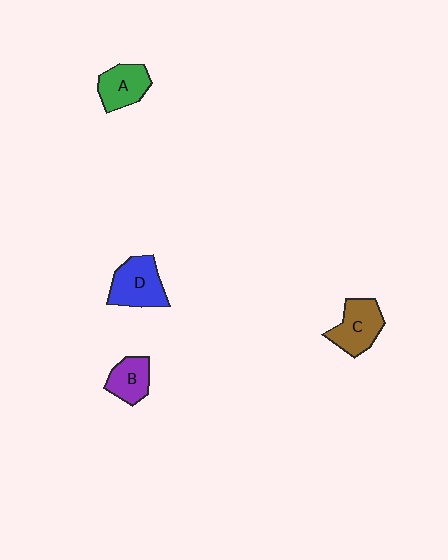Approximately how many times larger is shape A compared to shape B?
Approximately 1.2 times.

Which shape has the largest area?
Shape D (blue).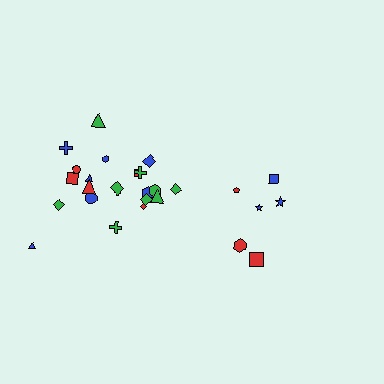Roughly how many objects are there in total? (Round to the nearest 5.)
Roughly 30 objects in total.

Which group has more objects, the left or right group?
The left group.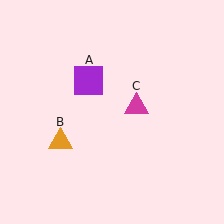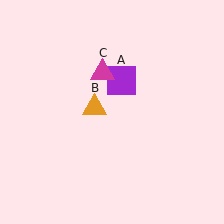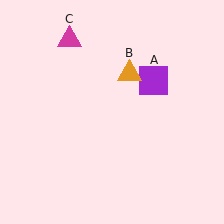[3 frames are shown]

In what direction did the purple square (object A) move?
The purple square (object A) moved right.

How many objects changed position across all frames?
3 objects changed position: purple square (object A), orange triangle (object B), magenta triangle (object C).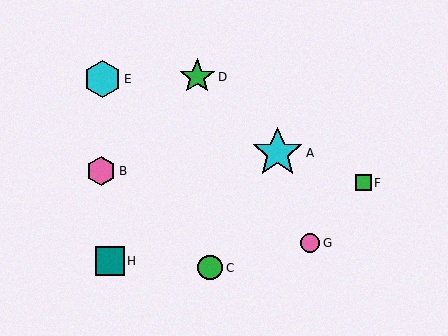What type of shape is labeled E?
Shape E is a cyan hexagon.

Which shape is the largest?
The cyan star (labeled A) is the largest.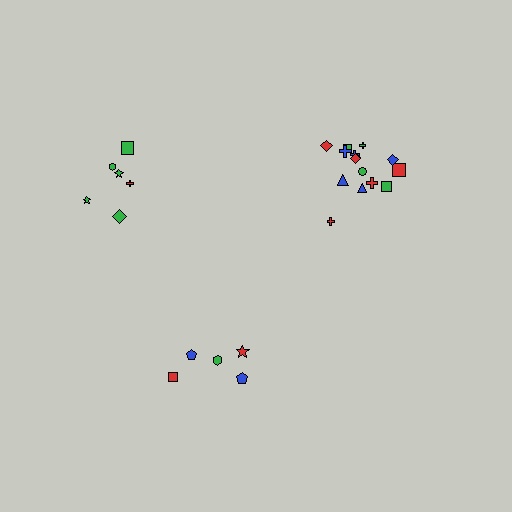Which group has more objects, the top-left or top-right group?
The top-right group.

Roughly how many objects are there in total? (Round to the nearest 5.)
Roughly 25 objects in total.